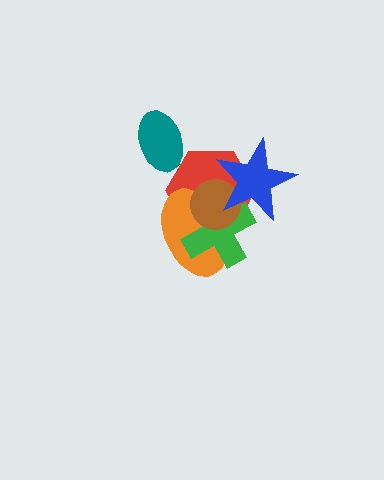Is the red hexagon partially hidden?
Yes, it is partially covered by another shape.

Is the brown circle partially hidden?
Yes, it is partially covered by another shape.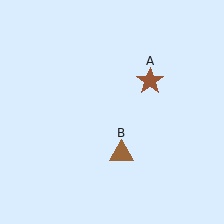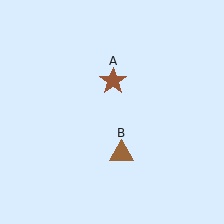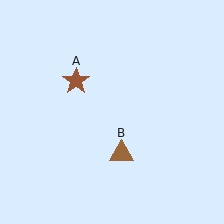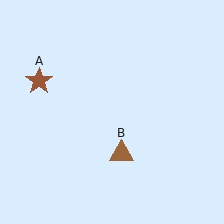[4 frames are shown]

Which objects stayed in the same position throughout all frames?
Brown triangle (object B) remained stationary.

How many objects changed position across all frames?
1 object changed position: brown star (object A).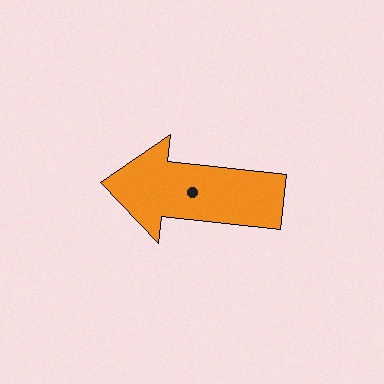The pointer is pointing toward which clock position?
Roughly 9 o'clock.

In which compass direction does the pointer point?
West.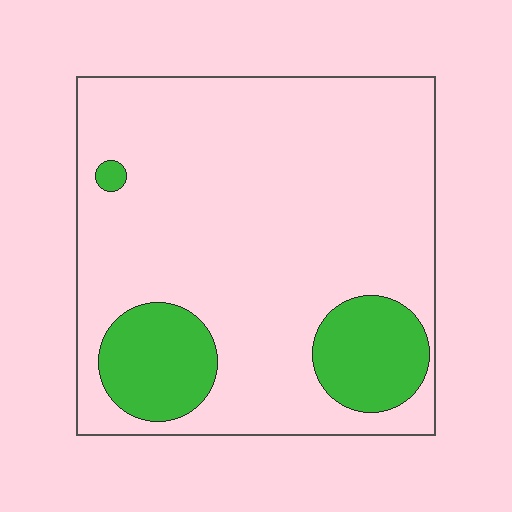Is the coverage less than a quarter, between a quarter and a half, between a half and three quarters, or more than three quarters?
Less than a quarter.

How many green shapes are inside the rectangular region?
3.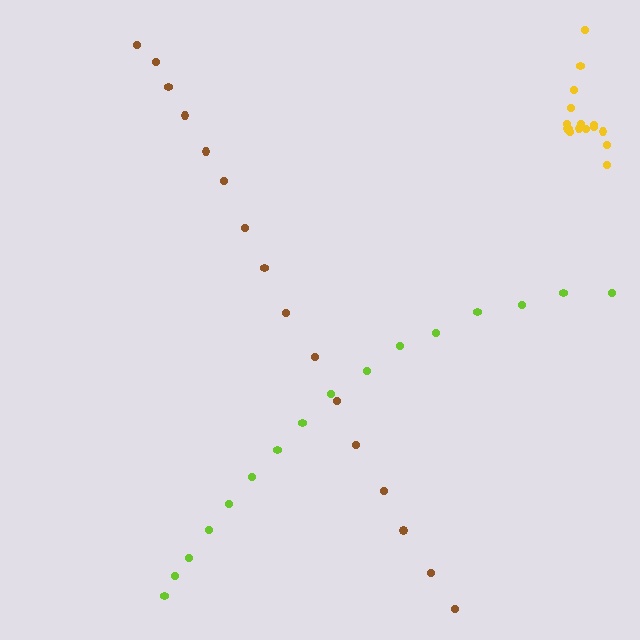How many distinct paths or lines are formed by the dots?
There are 3 distinct paths.